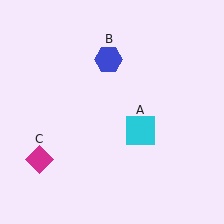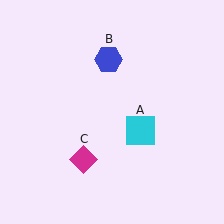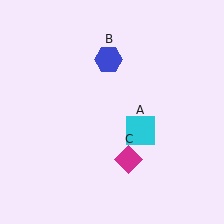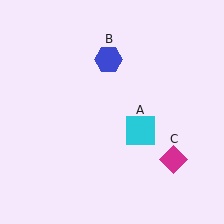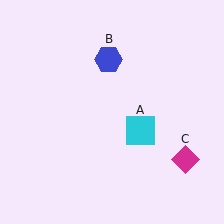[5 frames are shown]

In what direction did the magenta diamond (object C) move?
The magenta diamond (object C) moved right.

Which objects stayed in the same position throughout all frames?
Cyan square (object A) and blue hexagon (object B) remained stationary.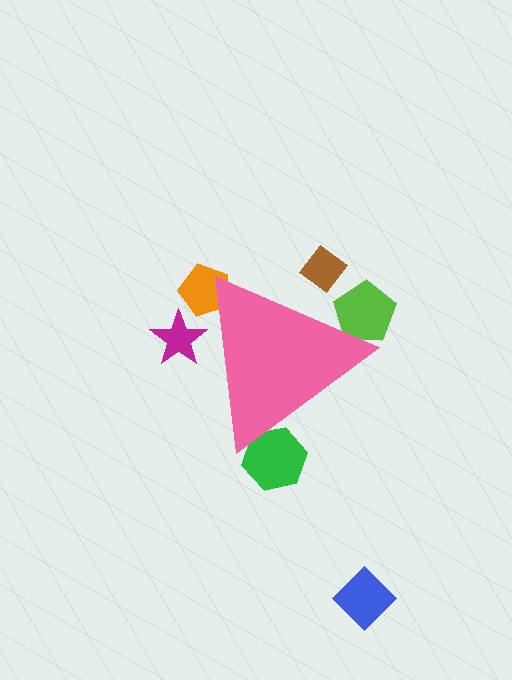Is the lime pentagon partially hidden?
Yes, the lime pentagon is partially hidden behind the pink triangle.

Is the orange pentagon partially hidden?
Yes, the orange pentagon is partially hidden behind the pink triangle.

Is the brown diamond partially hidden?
Yes, the brown diamond is partially hidden behind the pink triangle.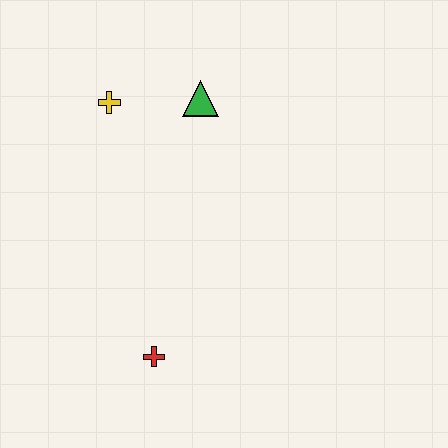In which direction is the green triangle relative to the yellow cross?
The green triangle is to the right of the yellow cross.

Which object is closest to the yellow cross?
The green triangle is closest to the yellow cross.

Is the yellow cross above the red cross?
Yes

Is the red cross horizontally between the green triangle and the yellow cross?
Yes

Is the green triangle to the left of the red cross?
No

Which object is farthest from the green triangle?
The red cross is farthest from the green triangle.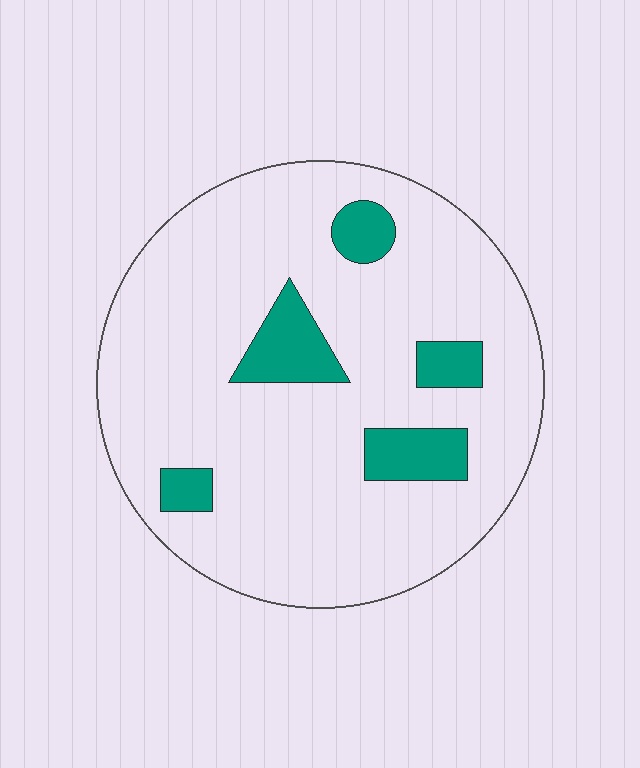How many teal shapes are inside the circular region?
5.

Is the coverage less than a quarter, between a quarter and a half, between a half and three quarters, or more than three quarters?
Less than a quarter.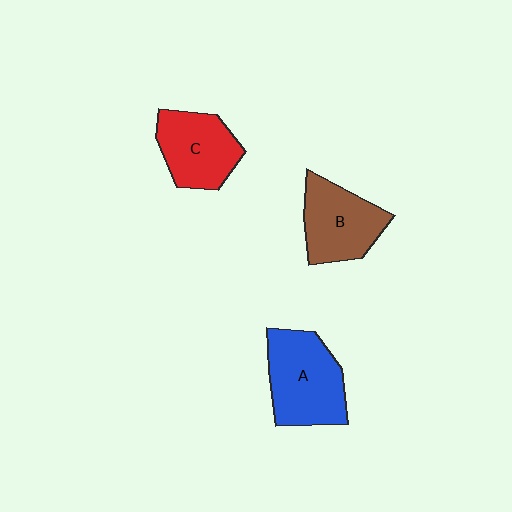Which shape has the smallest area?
Shape C (red).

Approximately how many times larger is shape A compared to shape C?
Approximately 1.2 times.